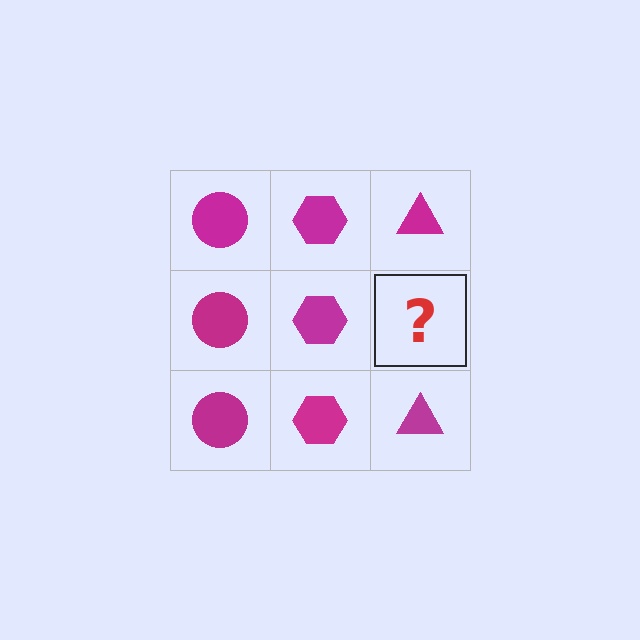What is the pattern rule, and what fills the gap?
The rule is that each column has a consistent shape. The gap should be filled with a magenta triangle.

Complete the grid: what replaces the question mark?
The question mark should be replaced with a magenta triangle.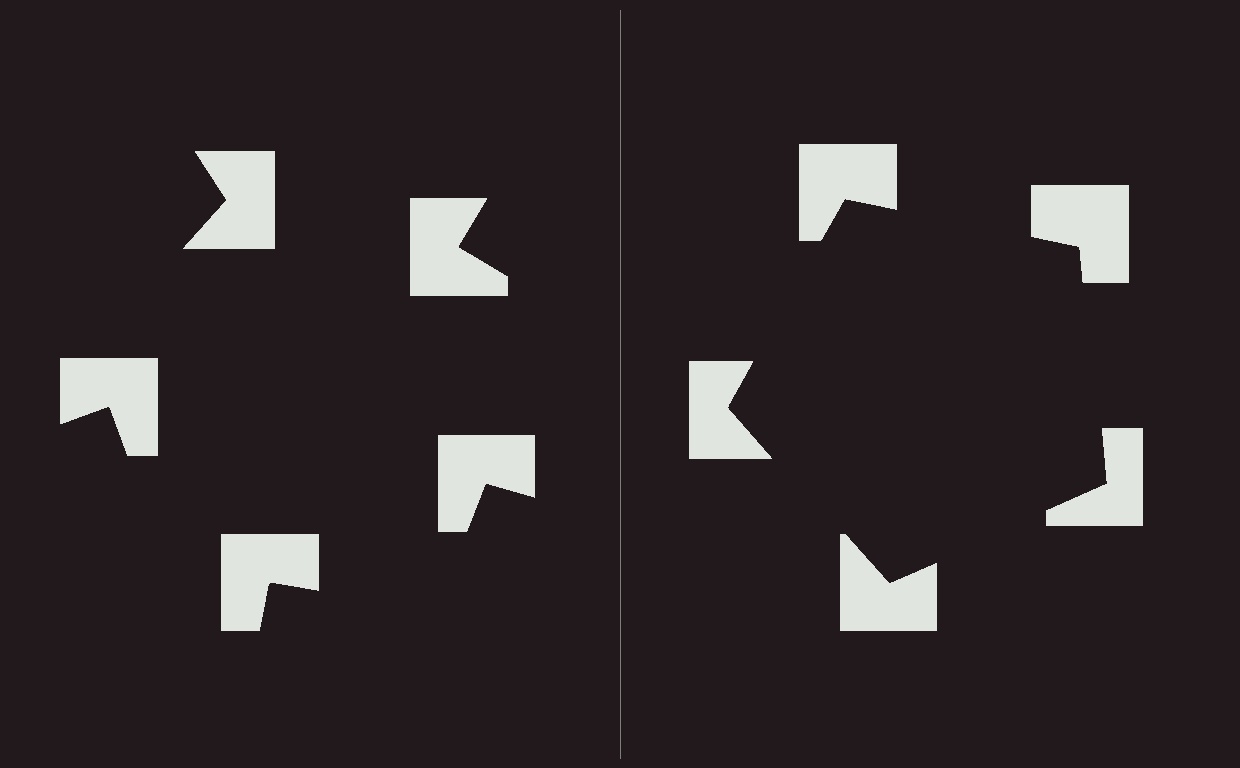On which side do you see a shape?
An illusory pentagon appears on the right side. On the left side the wedge cuts are rotated, so no coherent shape forms.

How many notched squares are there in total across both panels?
10 — 5 on each side.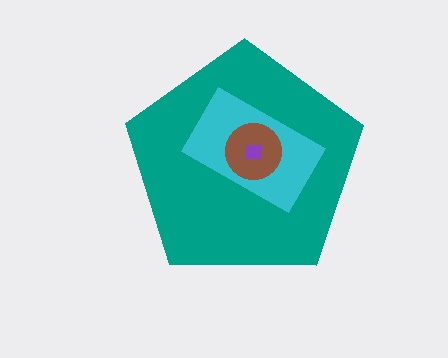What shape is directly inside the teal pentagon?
The cyan rectangle.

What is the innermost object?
The purple square.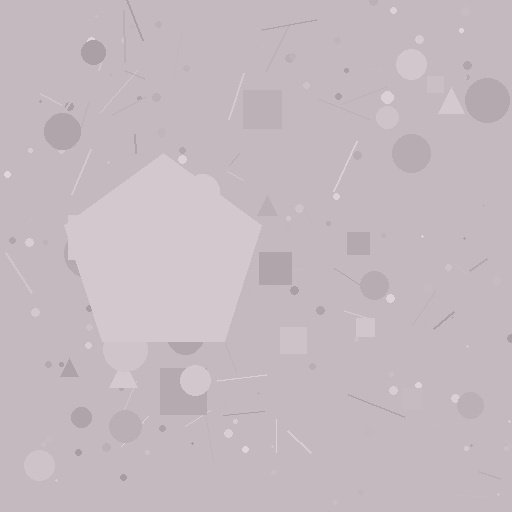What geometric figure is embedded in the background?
A pentagon is embedded in the background.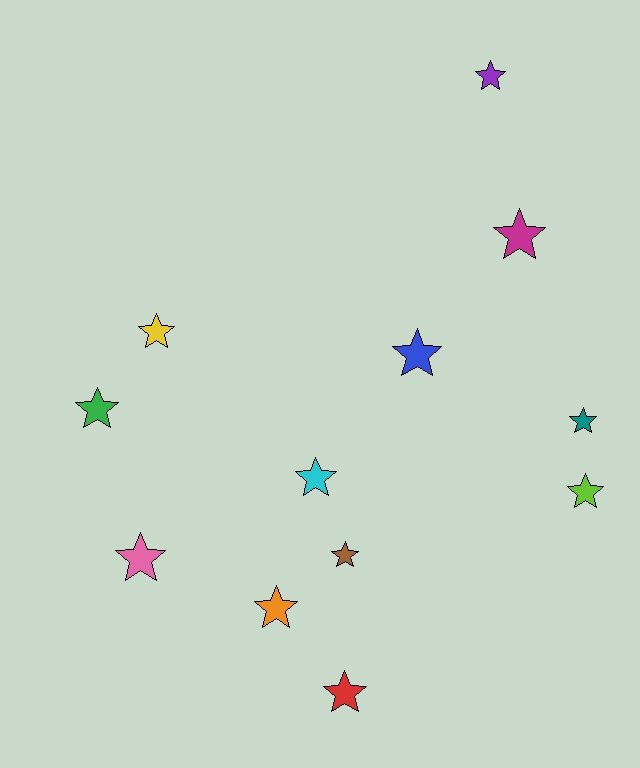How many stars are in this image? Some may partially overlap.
There are 12 stars.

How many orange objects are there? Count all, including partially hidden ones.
There is 1 orange object.